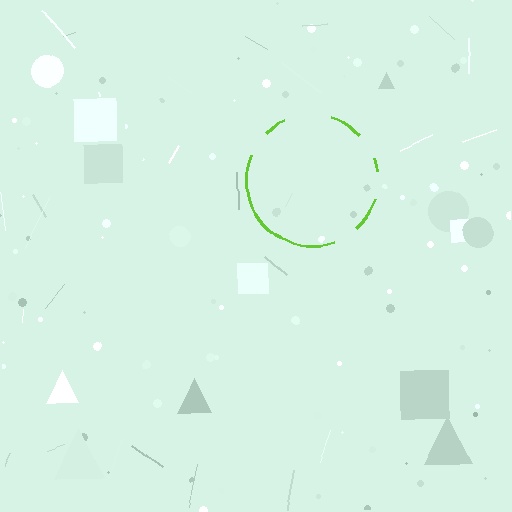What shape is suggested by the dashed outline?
The dashed outline suggests a circle.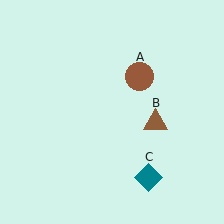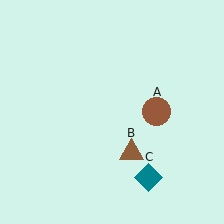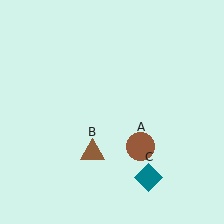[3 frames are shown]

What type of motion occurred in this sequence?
The brown circle (object A), brown triangle (object B) rotated clockwise around the center of the scene.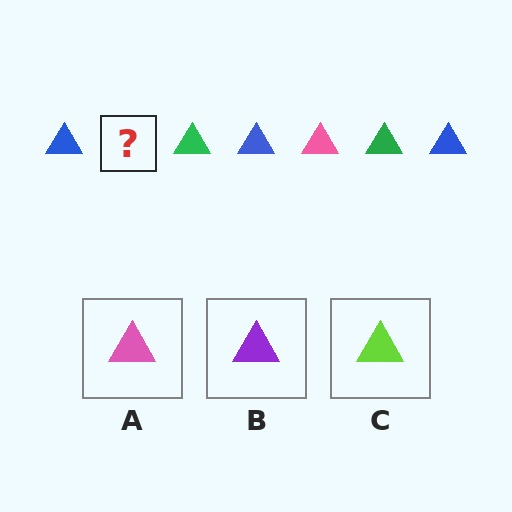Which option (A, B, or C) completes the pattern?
A.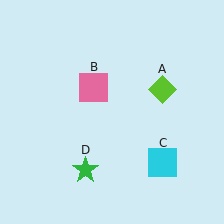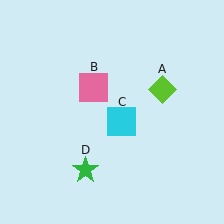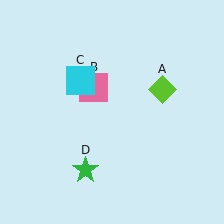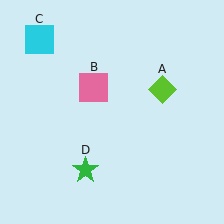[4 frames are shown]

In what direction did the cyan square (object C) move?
The cyan square (object C) moved up and to the left.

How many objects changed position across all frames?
1 object changed position: cyan square (object C).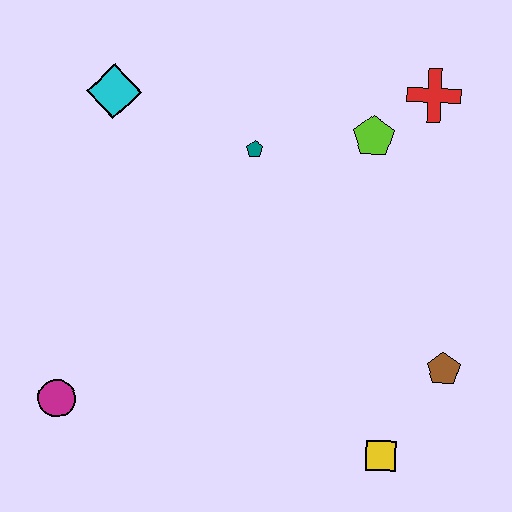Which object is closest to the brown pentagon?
The yellow square is closest to the brown pentagon.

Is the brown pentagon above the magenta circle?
Yes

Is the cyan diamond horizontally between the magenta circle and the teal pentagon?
Yes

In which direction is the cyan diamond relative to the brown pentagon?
The cyan diamond is to the left of the brown pentagon.